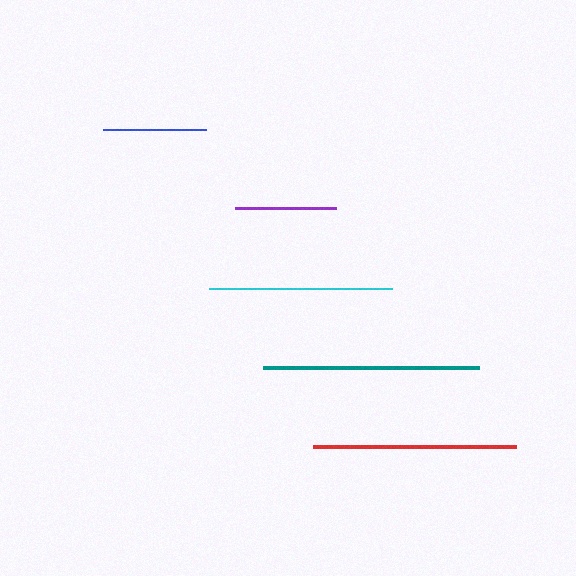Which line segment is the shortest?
The purple line is the shortest at approximately 101 pixels.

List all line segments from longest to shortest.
From longest to shortest: teal, red, cyan, blue, purple.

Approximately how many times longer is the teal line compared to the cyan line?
The teal line is approximately 1.2 times the length of the cyan line.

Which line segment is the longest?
The teal line is the longest at approximately 216 pixels.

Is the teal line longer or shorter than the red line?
The teal line is longer than the red line.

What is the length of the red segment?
The red segment is approximately 203 pixels long.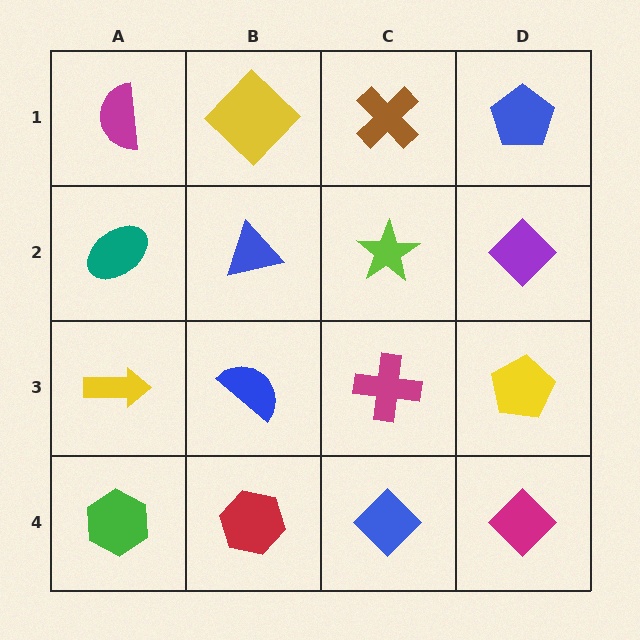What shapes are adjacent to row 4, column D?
A yellow pentagon (row 3, column D), a blue diamond (row 4, column C).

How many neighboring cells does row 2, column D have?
3.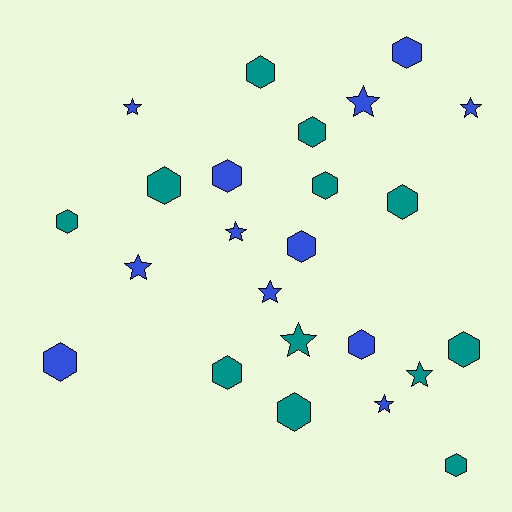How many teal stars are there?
There are 2 teal stars.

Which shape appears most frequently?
Hexagon, with 15 objects.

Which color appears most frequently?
Teal, with 12 objects.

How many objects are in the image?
There are 24 objects.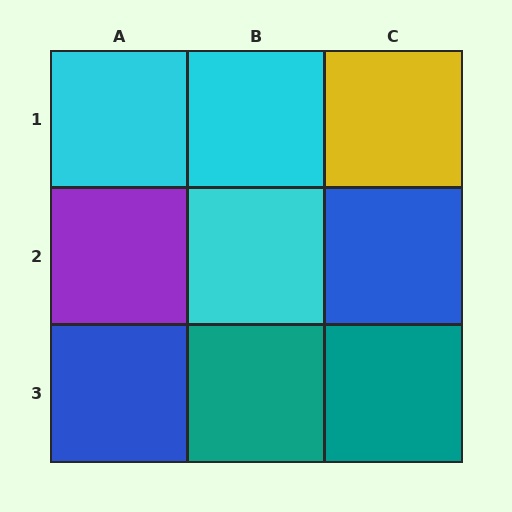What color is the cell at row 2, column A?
Purple.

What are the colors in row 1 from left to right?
Cyan, cyan, yellow.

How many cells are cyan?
3 cells are cyan.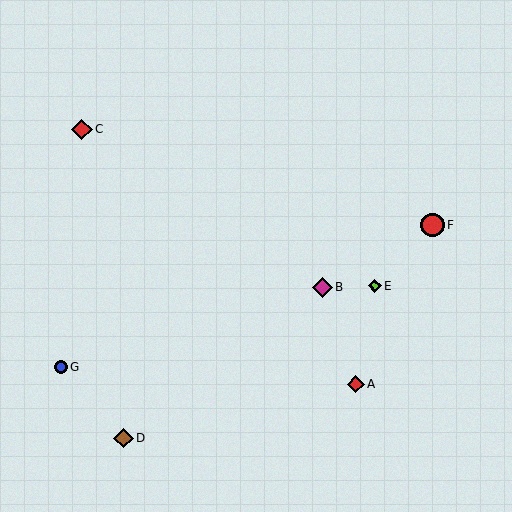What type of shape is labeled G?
Shape G is a blue circle.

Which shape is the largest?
The red circle (labeled F) is the largest.